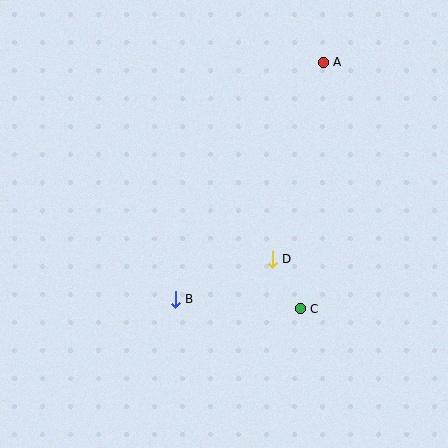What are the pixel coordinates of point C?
Point C is at (300, 309).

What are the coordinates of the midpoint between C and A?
The midpoint between C and A is at (312, 185).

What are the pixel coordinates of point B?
Point B is at (175, 299).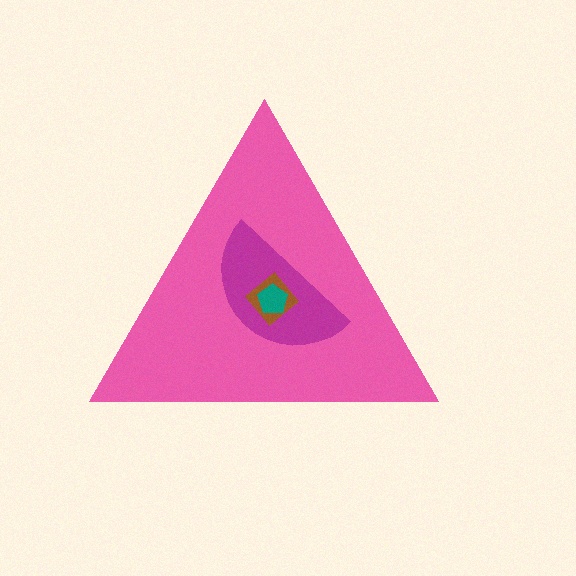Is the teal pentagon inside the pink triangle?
Yes.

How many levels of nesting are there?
4.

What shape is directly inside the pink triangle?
The magenta semicircle.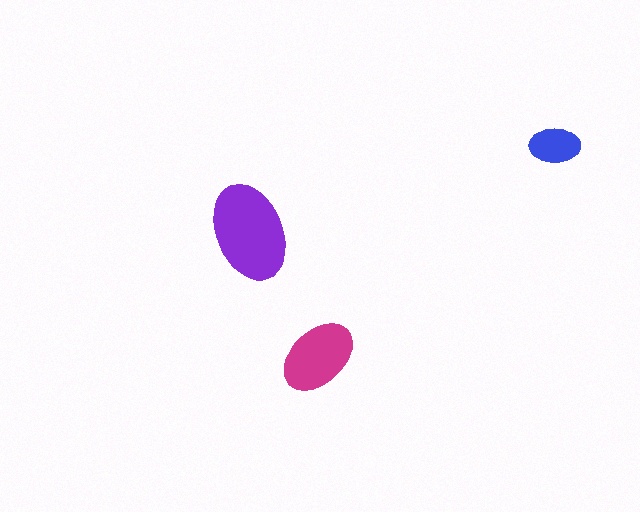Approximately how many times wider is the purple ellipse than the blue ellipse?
About 2 times wider.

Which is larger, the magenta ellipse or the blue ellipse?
The magenta one.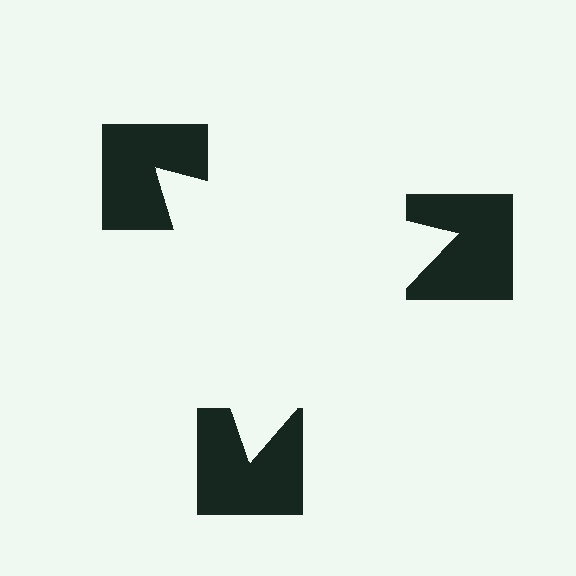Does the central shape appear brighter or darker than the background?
It typically appears slightly brighter than the background, even though no actual brightness change is drawn.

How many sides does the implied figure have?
3 sides.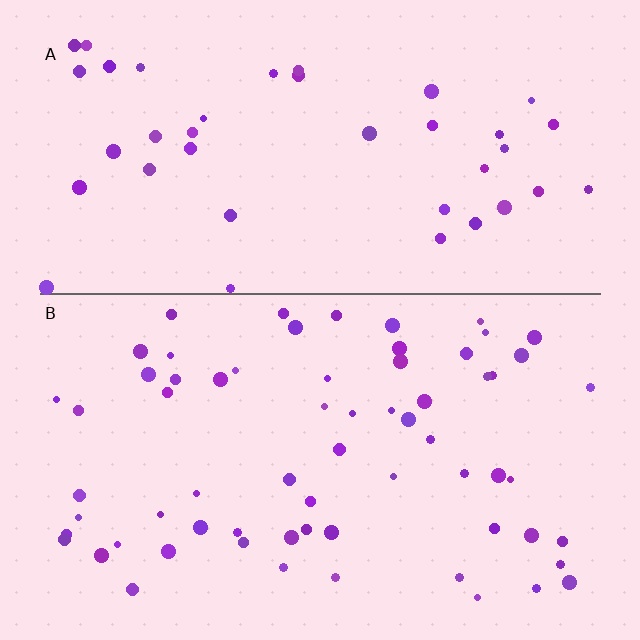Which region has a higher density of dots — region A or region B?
B (the bottom).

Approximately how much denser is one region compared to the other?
Approximately 1.7× — region B over region A.